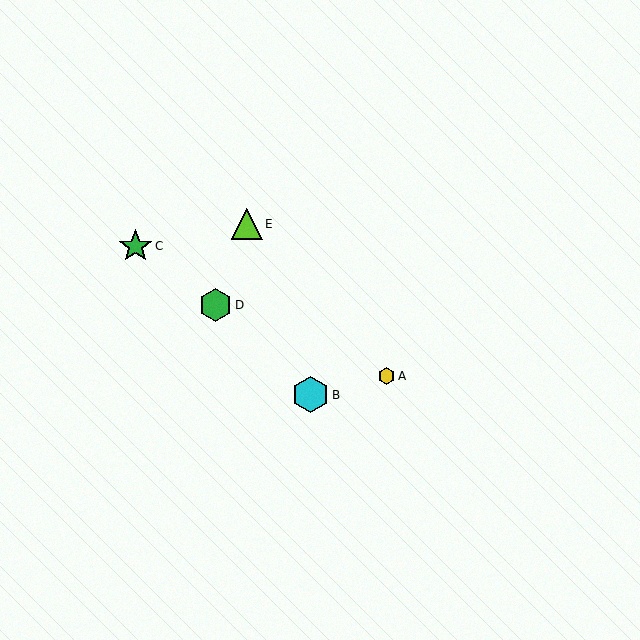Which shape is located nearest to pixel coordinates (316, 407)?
The cyan hexagon (labeled B) at (310, 395) is nearest to that location.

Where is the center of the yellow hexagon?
The center of the yellow hexagon is at (387, 376).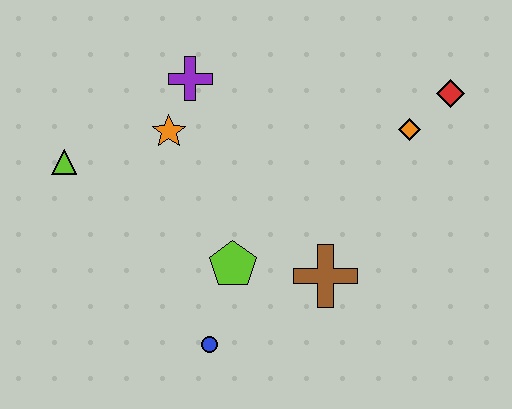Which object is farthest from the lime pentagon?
The red diamond is farthest from the lime pentagon.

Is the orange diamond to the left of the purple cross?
No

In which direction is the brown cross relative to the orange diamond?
The brown cross is below the orange diamond.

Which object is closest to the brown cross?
The lime pentagon is closest to the brown cross.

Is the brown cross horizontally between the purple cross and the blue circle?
No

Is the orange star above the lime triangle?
Yes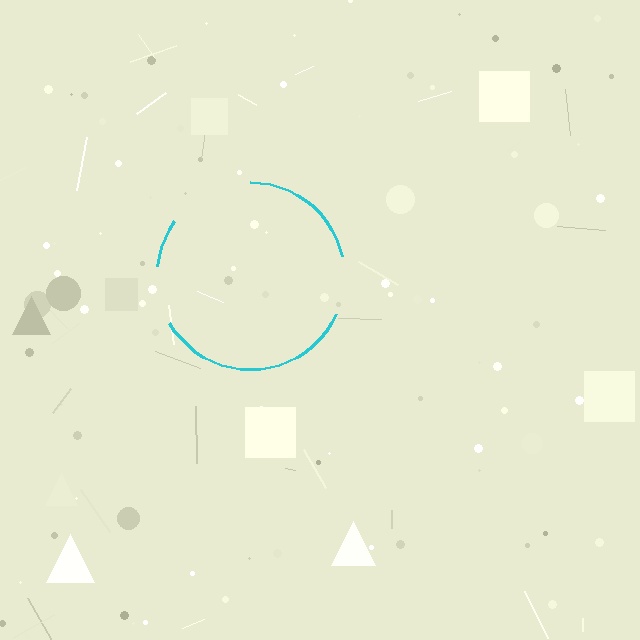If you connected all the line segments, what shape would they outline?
They would outline a circle.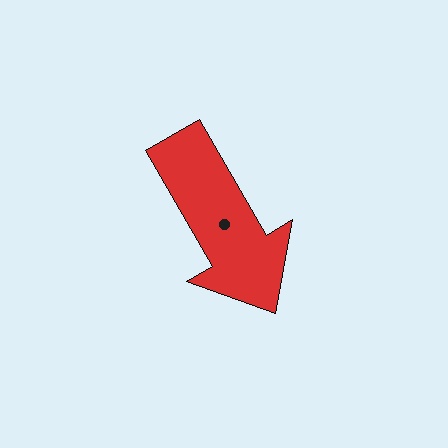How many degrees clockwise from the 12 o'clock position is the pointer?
Approximately 150 degrees.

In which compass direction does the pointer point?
Southeast.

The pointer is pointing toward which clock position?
Roughly 5 o'clock.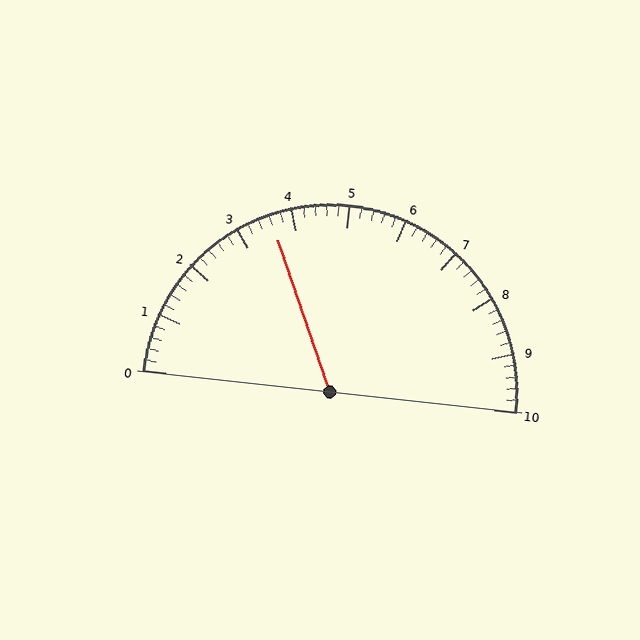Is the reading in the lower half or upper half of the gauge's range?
The reading is in the lower half of the range (0 to 10).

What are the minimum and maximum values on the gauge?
The gauge ranges from 0 to 10.